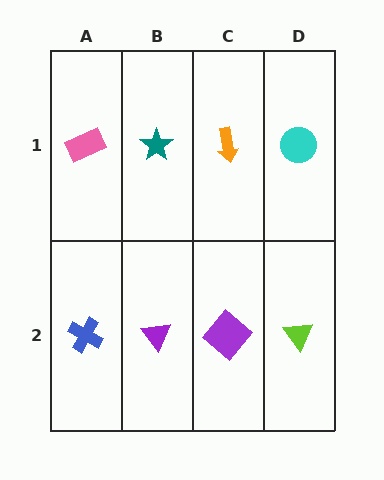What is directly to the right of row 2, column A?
A purple triangle.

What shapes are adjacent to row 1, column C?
A purple diamond (row 2, column C), a teal star (row 1, column B), a cyan circle (row 1, column D).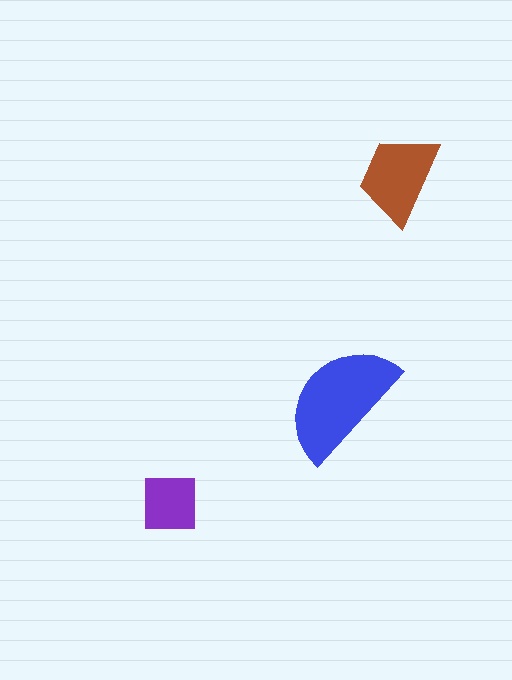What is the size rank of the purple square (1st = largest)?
3rd.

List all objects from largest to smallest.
The blue semicircle, the brown trapezoid, the purple square.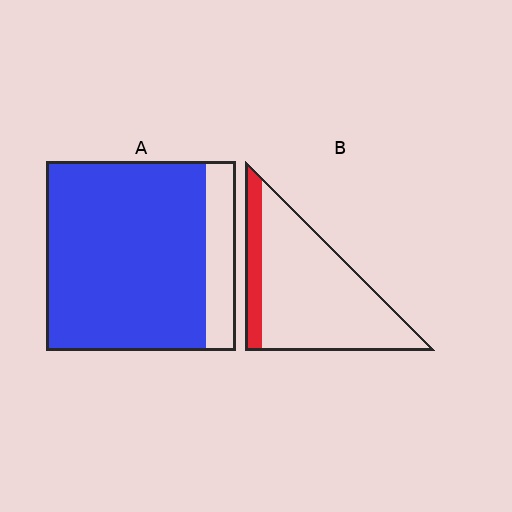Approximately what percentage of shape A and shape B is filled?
A is approximately 85% and B is approximately 15%.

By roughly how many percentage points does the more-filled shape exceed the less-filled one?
By roughly 65 percentage points (A over B).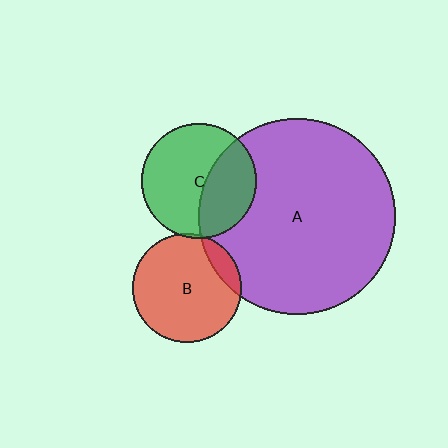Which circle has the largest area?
Circle A (purple).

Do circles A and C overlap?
Yes.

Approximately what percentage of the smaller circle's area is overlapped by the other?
Approximately 35%.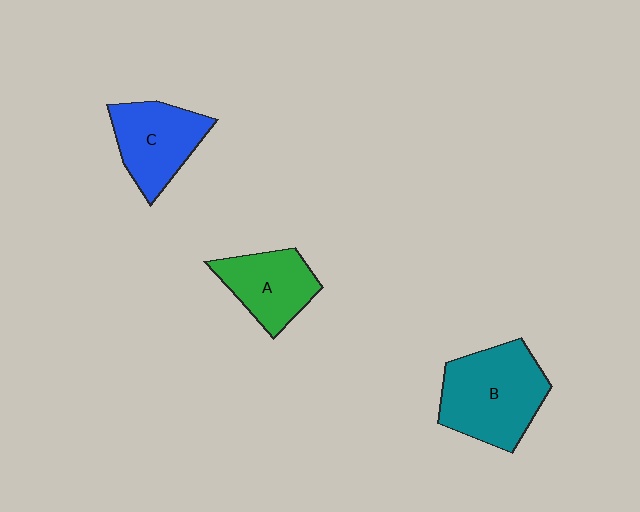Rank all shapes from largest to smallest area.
From largest to smallest: B (teal), C (blue), A (green).